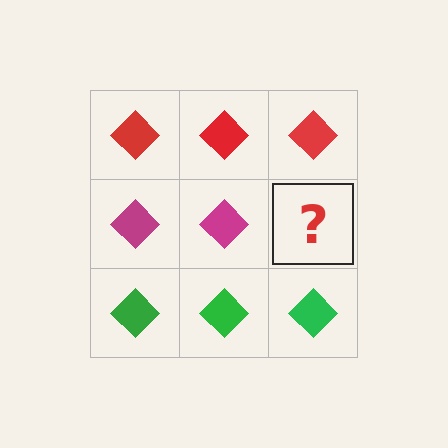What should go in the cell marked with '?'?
The missing cell should contain a magenta diamond.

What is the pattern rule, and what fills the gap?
The rule is that each row has a consistent color. The gap should be filled with a magenta diamond.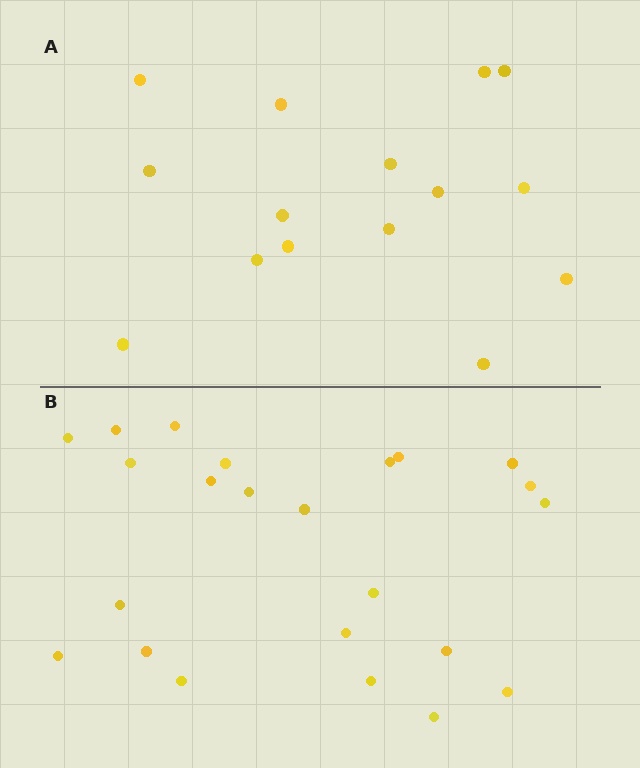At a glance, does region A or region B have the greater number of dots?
Region B (the bottom region) has more dots.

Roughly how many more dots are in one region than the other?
Region B has roughly 8 or so more dots than region A.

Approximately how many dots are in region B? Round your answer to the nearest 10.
About 20 dots. (The exact count is 23, which rounds to 20.)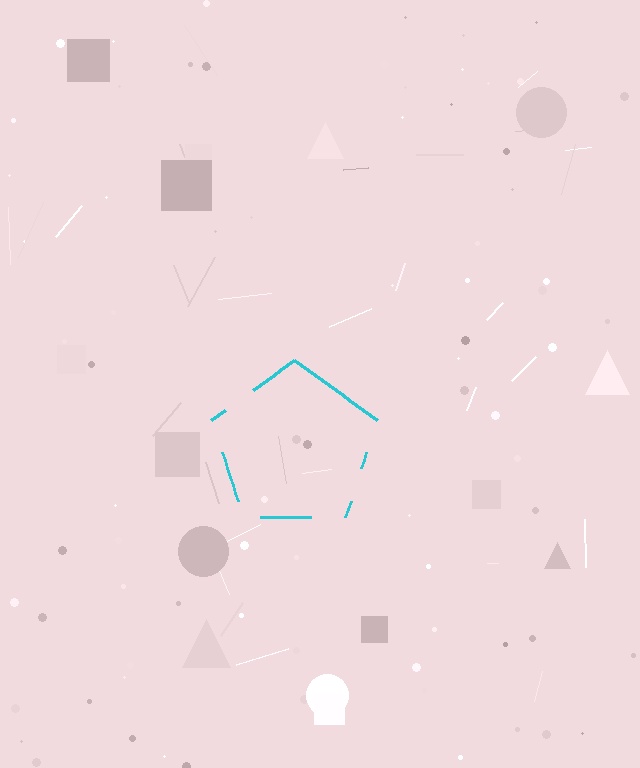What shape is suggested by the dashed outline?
The dashed outline suggests a pentagon.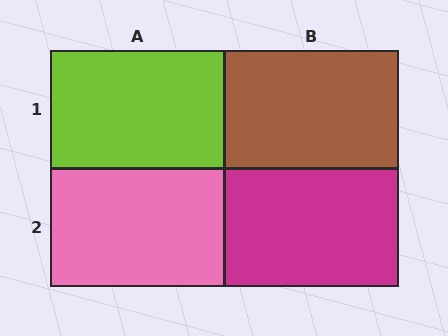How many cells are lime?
1 cell is lime.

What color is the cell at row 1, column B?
Brown.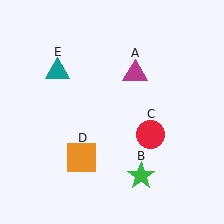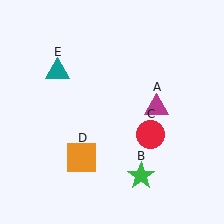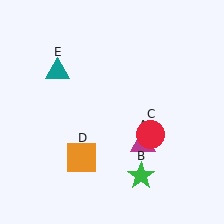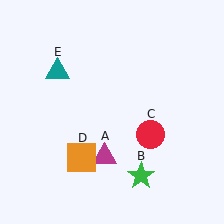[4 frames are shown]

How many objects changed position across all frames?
1 object changed position: magenta triangle (object A).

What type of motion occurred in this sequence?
The magenta triangle (object A) rotated clockwise around the center of the scene.